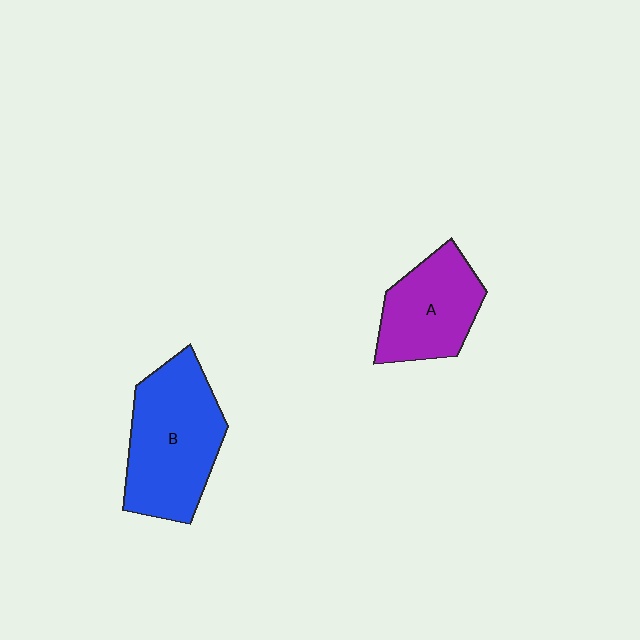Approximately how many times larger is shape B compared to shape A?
Approximately 1.4 times.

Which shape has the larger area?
Shape B (blue).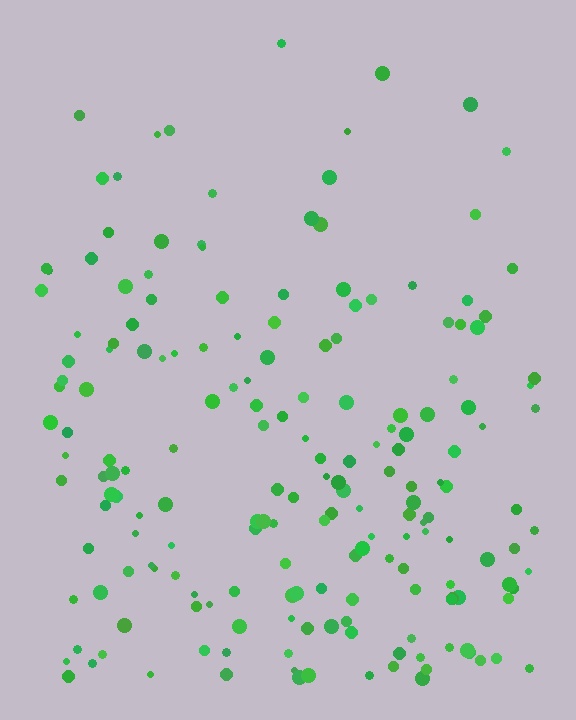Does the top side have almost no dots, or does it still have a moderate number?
Still a moderate number, just noticeably fewer than the bottom.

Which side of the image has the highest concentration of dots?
The bottom.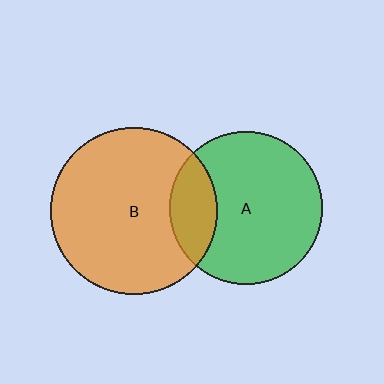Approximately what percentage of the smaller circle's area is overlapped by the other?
Approximately 20%.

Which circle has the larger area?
Circle B (orange).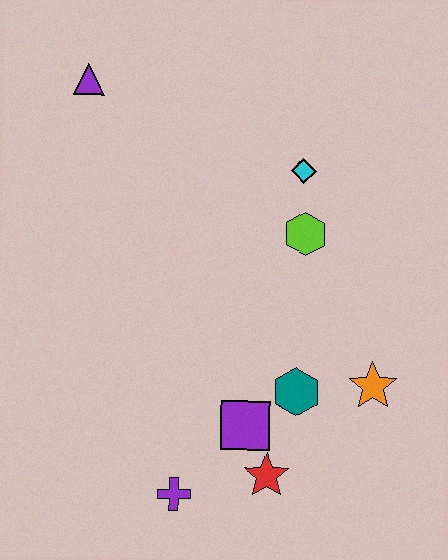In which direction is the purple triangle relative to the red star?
The purple triangle is above the red star.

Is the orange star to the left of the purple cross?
No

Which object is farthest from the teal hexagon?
The purple triangle is farthest from the teal hexagon.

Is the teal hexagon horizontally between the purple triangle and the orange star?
Yes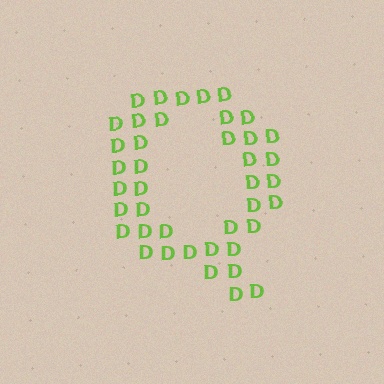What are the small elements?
The small elements are letter D's.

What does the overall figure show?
The overall figure shows the letter Q.